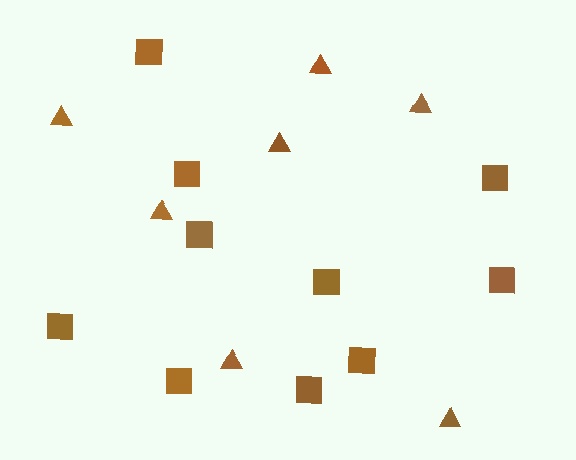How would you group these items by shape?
There are 2 groups: one group of squares (10) and one group of triangles (7).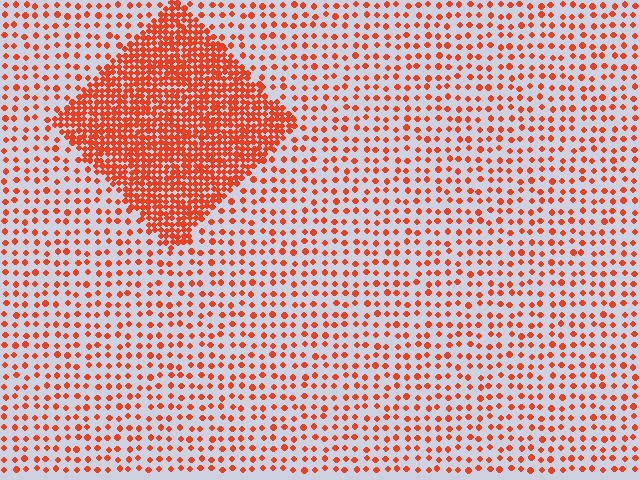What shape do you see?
I see a diamond.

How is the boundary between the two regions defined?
The boundary is defined by a change in element density (approximately 3.1x ratio). All elements are the same color, size, and shape.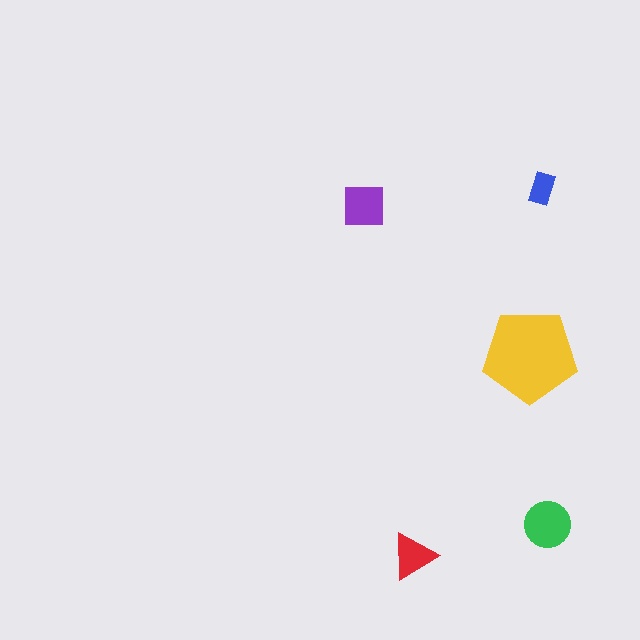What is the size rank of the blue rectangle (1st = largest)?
5th.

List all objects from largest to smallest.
The yellow pentagon, the green circle, the purple square, the red triangle, the blue rectangle.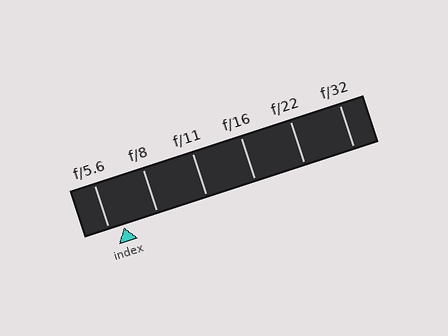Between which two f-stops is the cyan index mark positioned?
The index mark is between f/5.6 and f/8.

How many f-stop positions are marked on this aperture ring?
There are 6 f-stop positions marked.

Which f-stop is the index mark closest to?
The index mark is closest to f/5.6.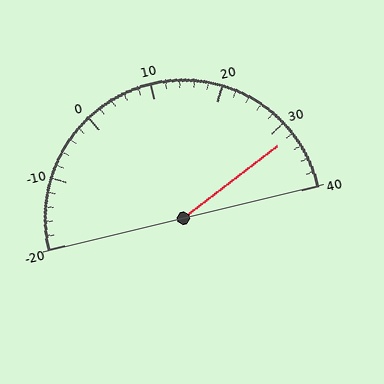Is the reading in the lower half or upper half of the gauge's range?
The reading is in the upper half of the range (-20 to 40).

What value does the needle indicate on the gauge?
The needle indicates approximately 32.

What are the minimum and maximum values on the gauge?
The gauge ranges from -20 to 40.